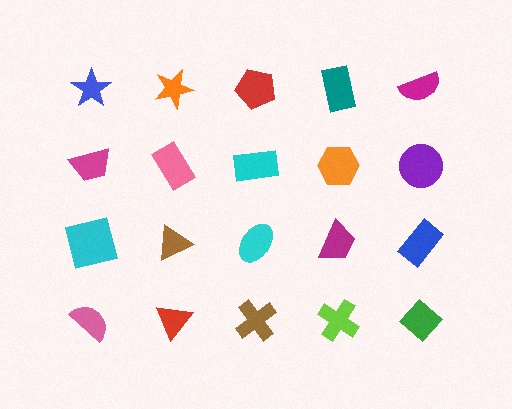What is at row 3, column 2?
A brown triangle.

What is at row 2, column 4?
An orange hexagon.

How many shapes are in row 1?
5 shapes.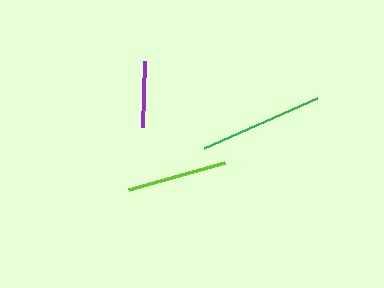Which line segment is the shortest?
The purple line is the shortest at approximately 66 pixels.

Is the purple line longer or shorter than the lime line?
The lime line is longer than the purple line.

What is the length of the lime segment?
The lime segment is approximately 99 pixels long.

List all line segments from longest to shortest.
From longest to shortest: green, lime, purple.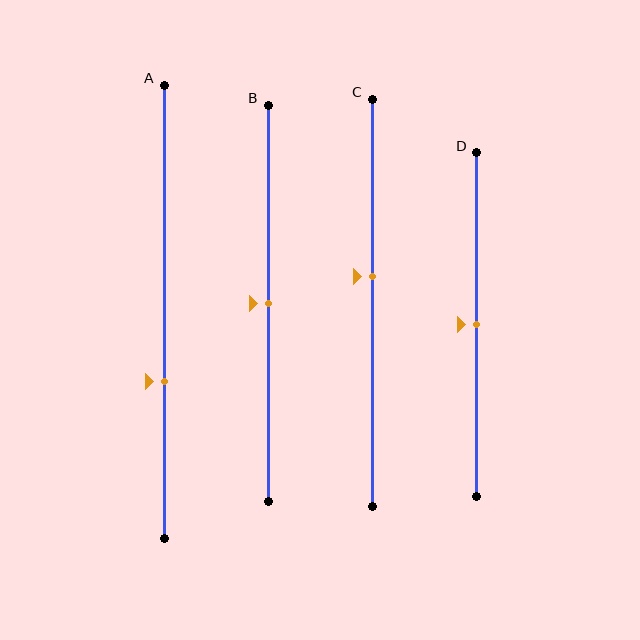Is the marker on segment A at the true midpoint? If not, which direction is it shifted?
No, the marker on segment A is shifted downward by about 15% of the segment length.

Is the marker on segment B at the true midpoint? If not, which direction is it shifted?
Yes, the marker on segment B is at the true midpoint.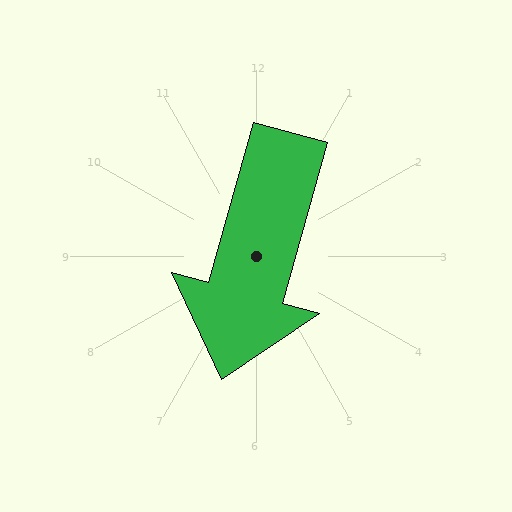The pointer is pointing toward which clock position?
Roughly 7 o'clock.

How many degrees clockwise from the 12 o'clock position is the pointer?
Approximately 196 degrees.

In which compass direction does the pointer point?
South.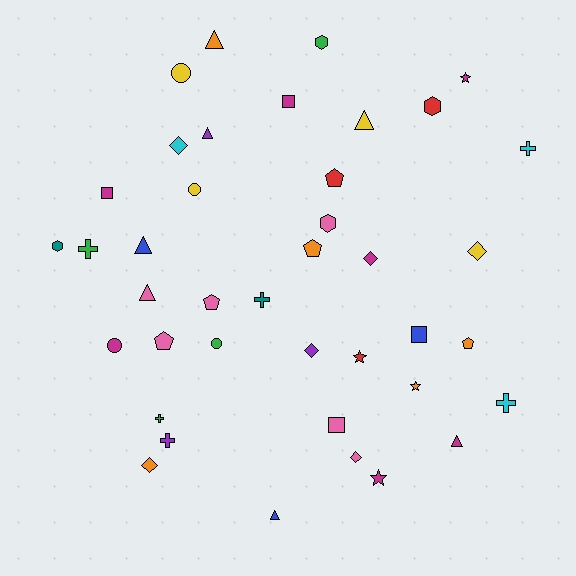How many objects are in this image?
There are 40 objects.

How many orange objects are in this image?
There are 5 orange objects.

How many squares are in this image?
There are 4 squares.